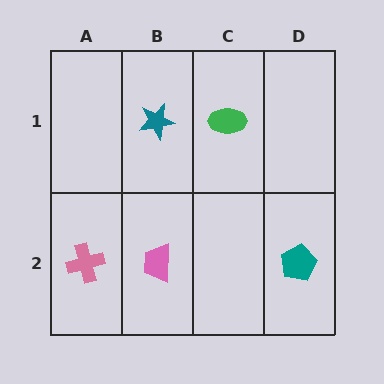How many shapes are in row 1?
2 shapes.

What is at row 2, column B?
A pink trapezoid.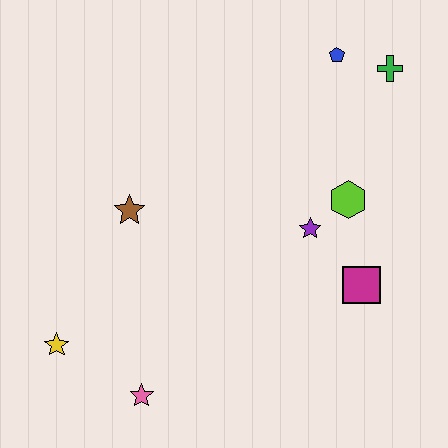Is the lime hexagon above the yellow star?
Yes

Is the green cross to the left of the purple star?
No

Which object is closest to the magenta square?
The purple star is closest to the magenta square.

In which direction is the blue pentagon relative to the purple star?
The blue pentagon is above the purple star.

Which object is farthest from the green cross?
The yellow star is farthest from the green cross.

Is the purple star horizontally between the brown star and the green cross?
Yes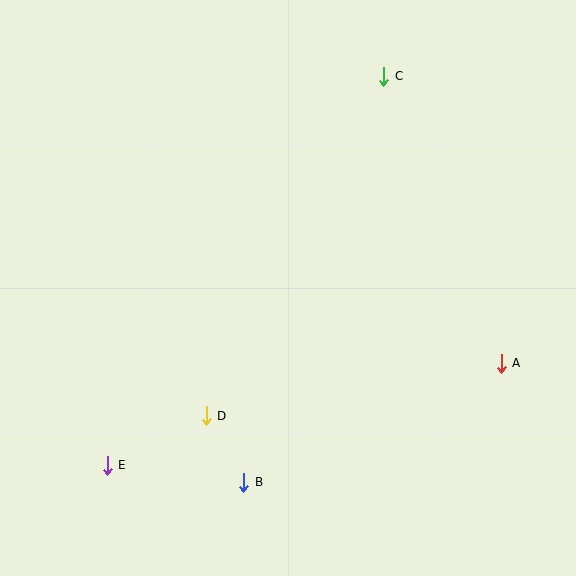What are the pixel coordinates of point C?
Point C is at (384, 76).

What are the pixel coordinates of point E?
Point E is at (107, 465).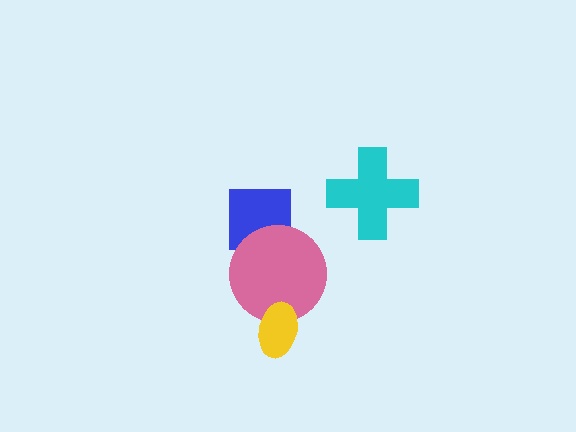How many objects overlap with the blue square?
1 object overlaps with the blue square.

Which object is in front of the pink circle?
The yellow ellipse is in front of the pink circle.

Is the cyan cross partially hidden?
No, no other shape covers it.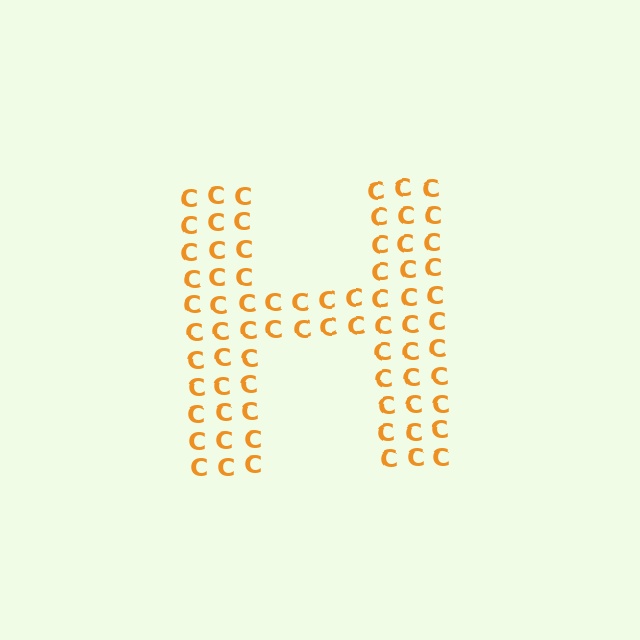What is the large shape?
The large shape is the letter H.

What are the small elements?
The small elements are letter C's.